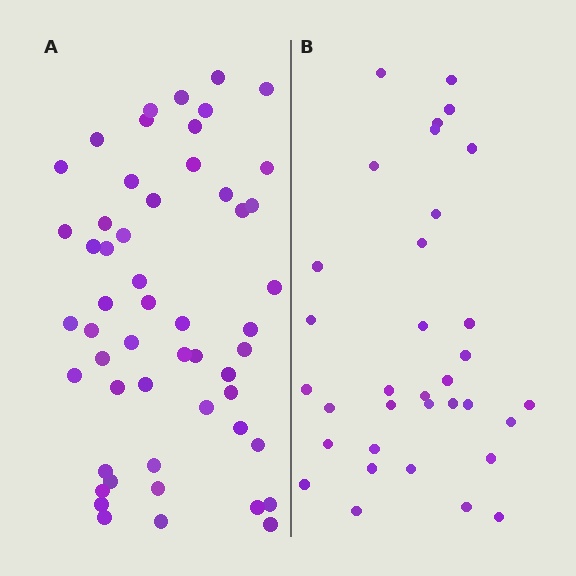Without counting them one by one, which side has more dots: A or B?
Region A (the left region) has more dots.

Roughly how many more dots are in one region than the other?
Region A has approximately 20 more dots than region B.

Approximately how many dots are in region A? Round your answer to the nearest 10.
About 50 dots. (The exact count is 53, which rounds to 50.)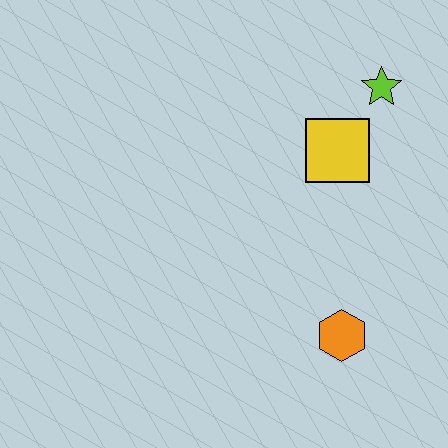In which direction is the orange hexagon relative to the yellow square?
The orange hexagon is below the yellow square.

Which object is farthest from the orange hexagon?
The lime star is farthest from the orange hexagon.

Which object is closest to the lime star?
The yellow square is closest to the lime star.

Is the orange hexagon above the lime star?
No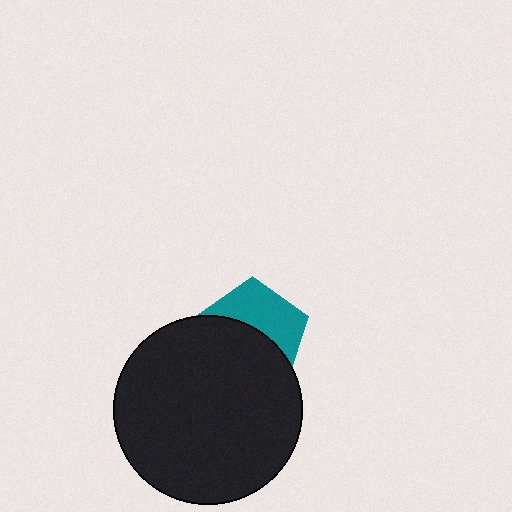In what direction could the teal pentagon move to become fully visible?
The teal pentagon could move up. That would shift it out from behind the black circle entirely.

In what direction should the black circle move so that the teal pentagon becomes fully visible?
The black circle should move down. That is the shortest direction to clear the overlap and leave the teal pentagon fully visible.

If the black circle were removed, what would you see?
You would see the complete teal pentagon.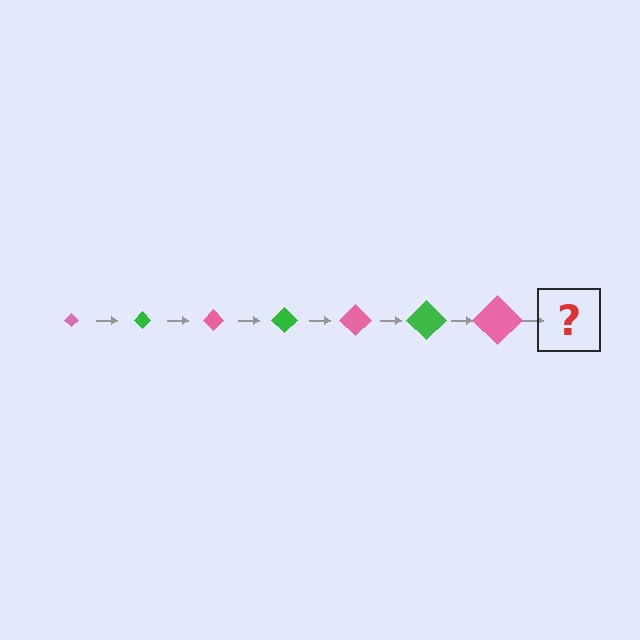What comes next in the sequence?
The next element should be a green diamond, larger than the previous one.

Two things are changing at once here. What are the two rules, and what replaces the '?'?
The two rules are that the diamond grows larger each step and the color cycles through pink and green. The '?' should be a green diamond, larger than the previous one.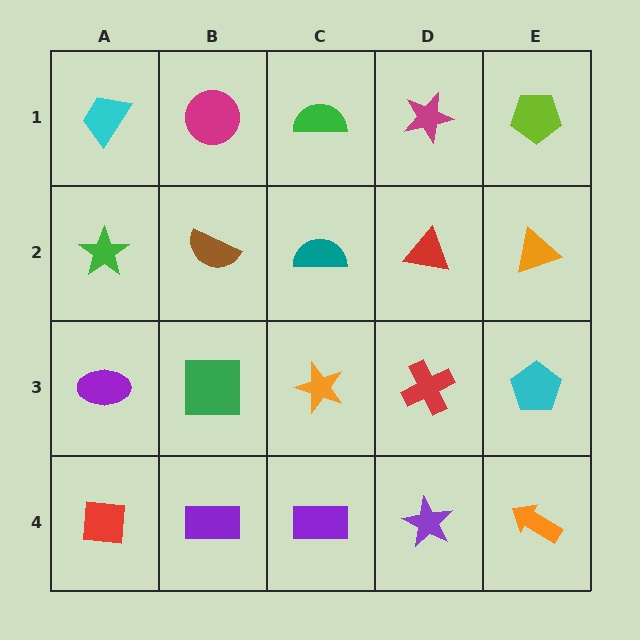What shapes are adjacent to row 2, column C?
A green semicircle (row 1, column C), an orange star (row 3, column C), a brown semicircle (row 2, column B), a red triangle (row 2, column D).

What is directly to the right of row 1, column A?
A magenta circle.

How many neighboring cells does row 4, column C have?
3.